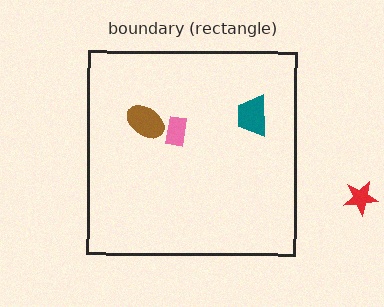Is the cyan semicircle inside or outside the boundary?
Inside.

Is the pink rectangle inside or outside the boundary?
Inside.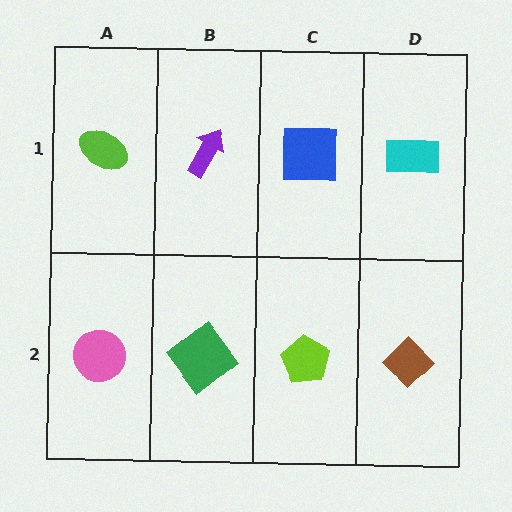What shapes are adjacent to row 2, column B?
A purple arrow (row 1, column B), a pink circle (row 2, column A), a lime pentagon (row 2, column C).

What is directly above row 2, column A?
A lime ellipse.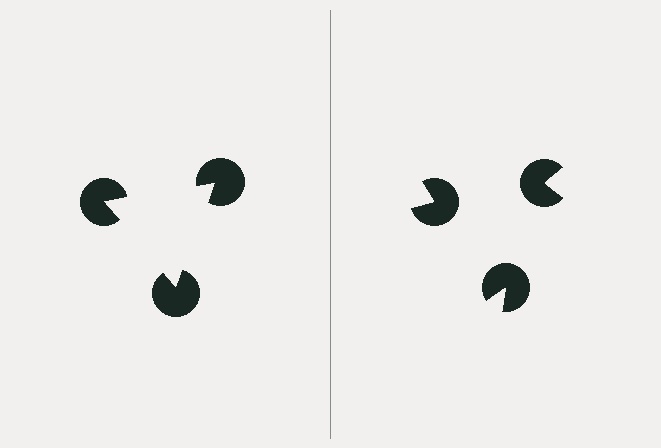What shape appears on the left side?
An illusory triangle.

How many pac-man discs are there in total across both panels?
6 — 3 on each side.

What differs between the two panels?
The pac-man discs are positioned identically on both sides; only the wedge orientations differ. On the left they align to a triangle; on the right they are misaligned.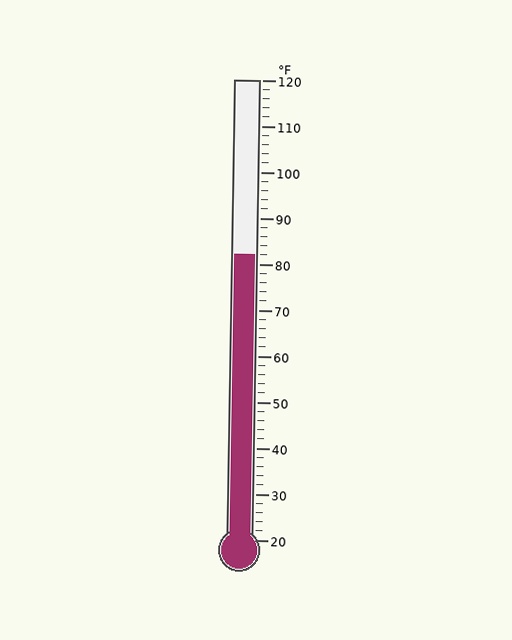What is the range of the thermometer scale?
The thermometer scale ranges from 20°F to 120°F.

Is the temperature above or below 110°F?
The temperature is below 110°F.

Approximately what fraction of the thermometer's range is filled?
The thermometer is filled to approximately 60% of its range.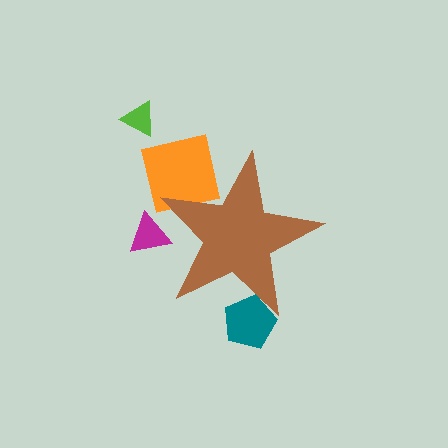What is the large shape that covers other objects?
A brown star.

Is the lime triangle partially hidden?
No, the lime triangle is fully visible.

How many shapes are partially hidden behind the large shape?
3 shapes are partially hidden.